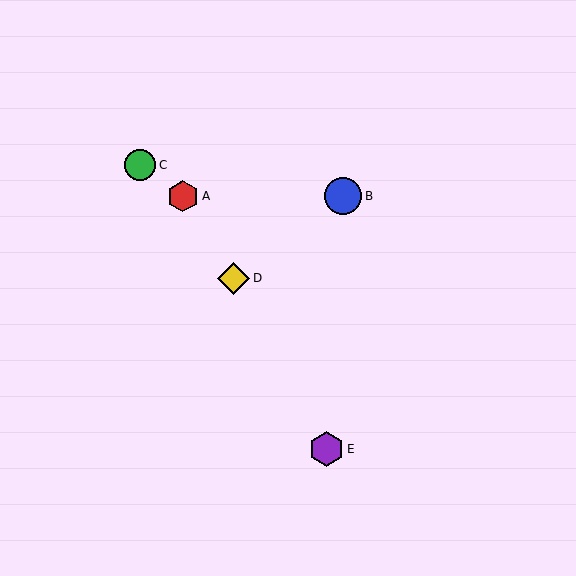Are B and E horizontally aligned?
No, B is at y≈196 and E is at y≈449.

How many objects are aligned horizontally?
2 objects (A, B) are aligned horizontally.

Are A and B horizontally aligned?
Yes, both are at y≈196.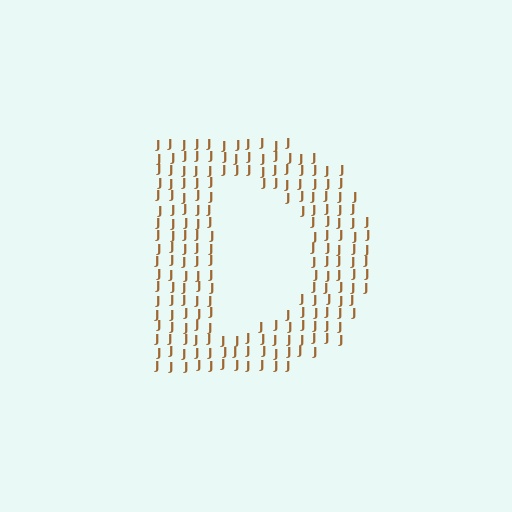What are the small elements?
The small elements are letter J's.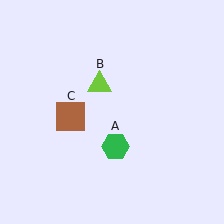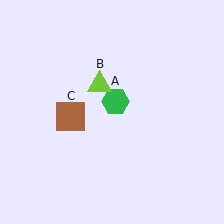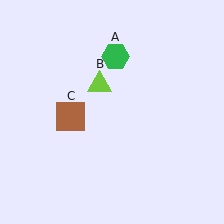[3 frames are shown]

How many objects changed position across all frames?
1 object changed position: green hexagon (object A).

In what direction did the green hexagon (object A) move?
The green hexagon (object A) moved up.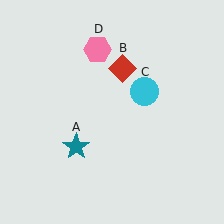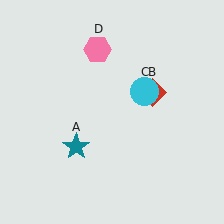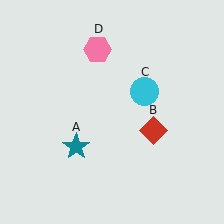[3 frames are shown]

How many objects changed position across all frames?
1 object changed position: red diamond (object B).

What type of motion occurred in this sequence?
The red diamond (object B) rotated clockwise around the center of the scene.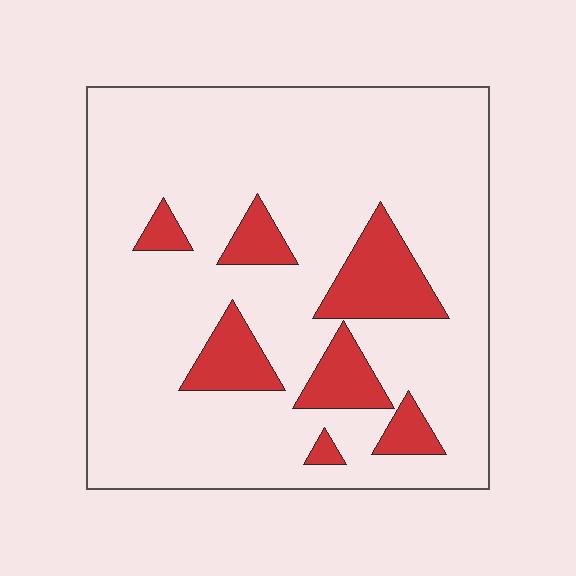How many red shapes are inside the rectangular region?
7.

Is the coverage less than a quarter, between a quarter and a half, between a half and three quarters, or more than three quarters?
Less than a quarter.